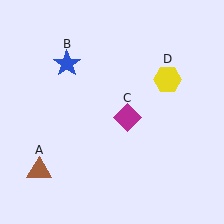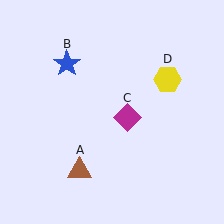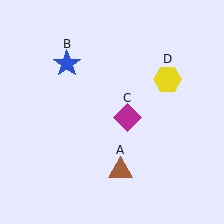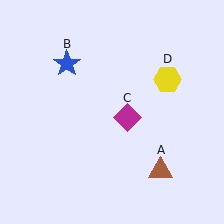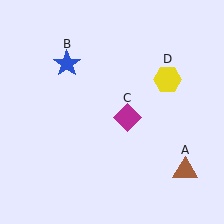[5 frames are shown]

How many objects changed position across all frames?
1 object changed position: brown triangle (object A).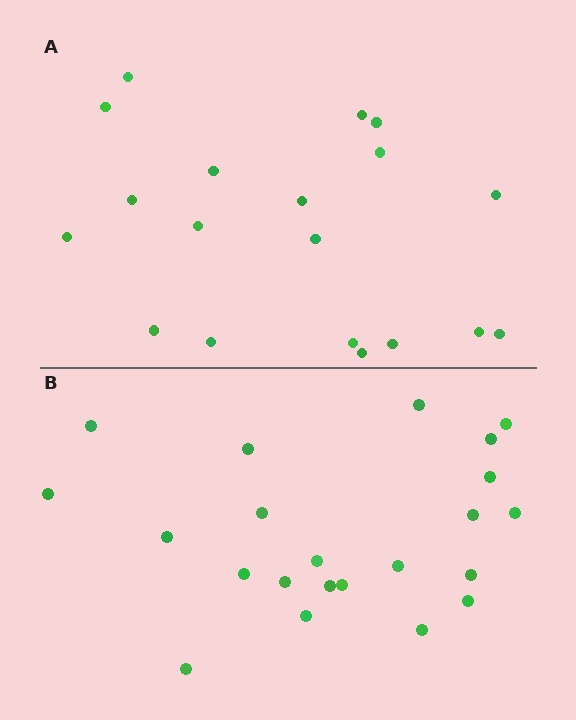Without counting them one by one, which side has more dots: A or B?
Region B (the bottom region) has more dots.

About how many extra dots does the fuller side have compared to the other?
Region B has just a few more — roughly 2 or 3 more dots than region A.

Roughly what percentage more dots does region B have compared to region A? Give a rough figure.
About 15% more.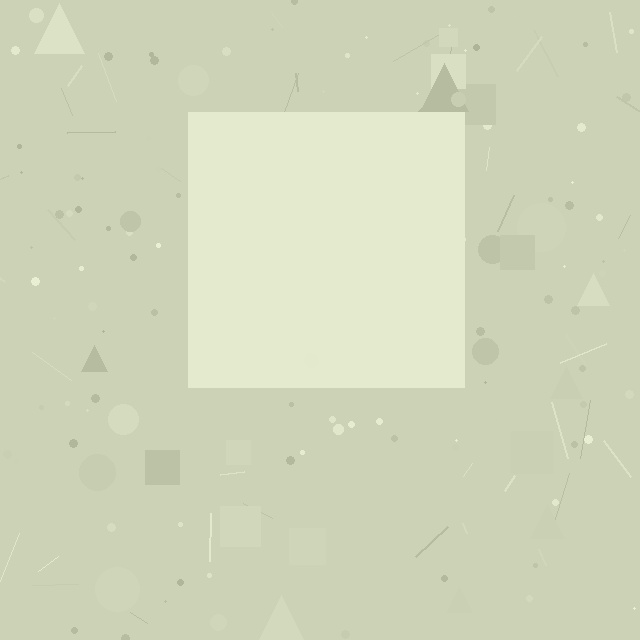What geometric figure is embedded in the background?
A square is embedded in the background.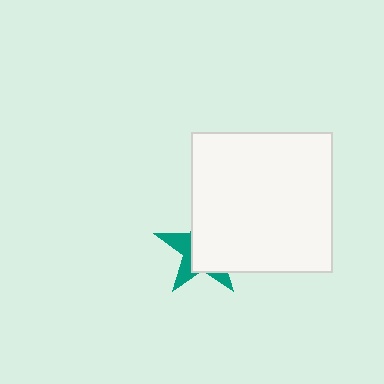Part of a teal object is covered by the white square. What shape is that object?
It is a star.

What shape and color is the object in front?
The object in front is a white square.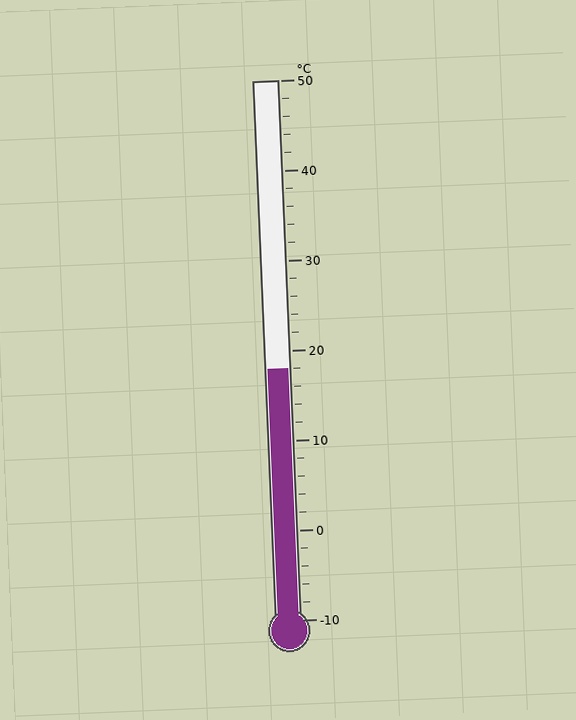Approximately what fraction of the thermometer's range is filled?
The thermometer is filled to approximately 45% of its range.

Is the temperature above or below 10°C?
The temperature is above 10°C.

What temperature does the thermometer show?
The thermometer shows approximately 18°C.